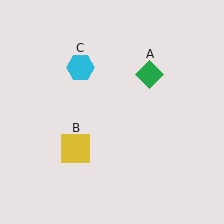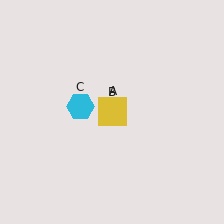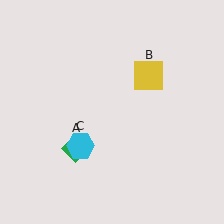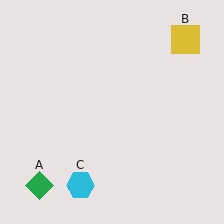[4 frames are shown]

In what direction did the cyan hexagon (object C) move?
The cyan hexagon (object C) moved down.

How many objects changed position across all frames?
3 objects changed position: green diamond (object A), yellow square (object B), cyan hexagon (object C).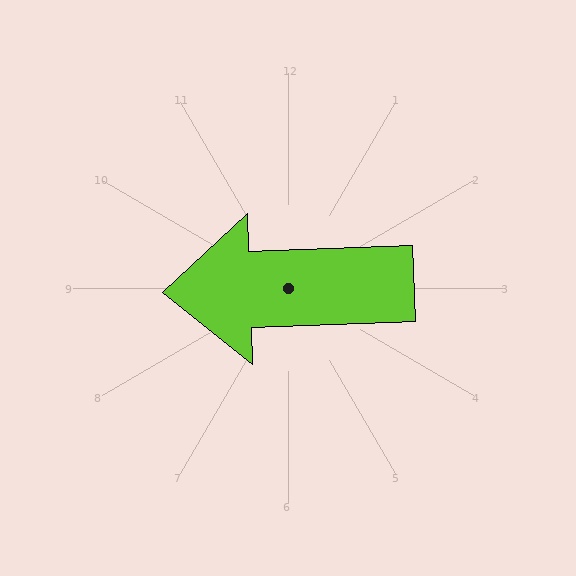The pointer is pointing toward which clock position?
Roughly 9 o'clock.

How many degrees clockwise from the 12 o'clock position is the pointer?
Approximately 268 degrees.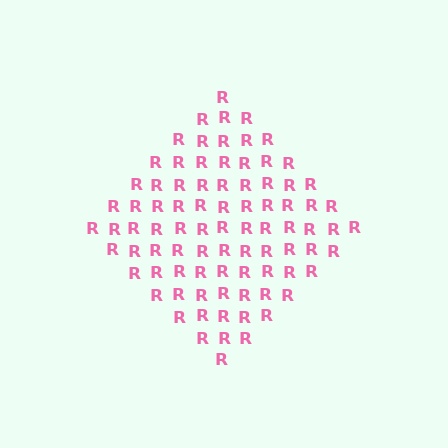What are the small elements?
The small elements are letter R's.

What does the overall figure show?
The overall figure shows a diamond.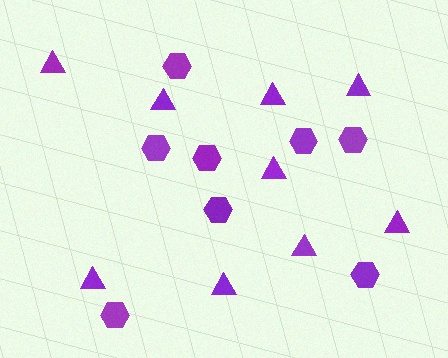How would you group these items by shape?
There are 2 groups: one group of triangles (9) and one group of hexagons (8).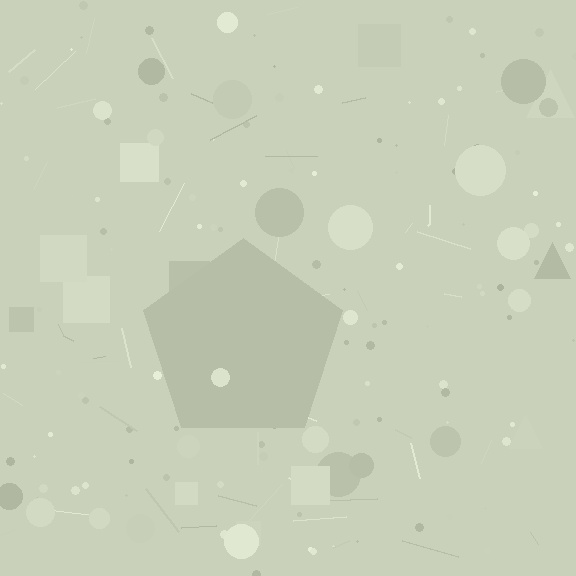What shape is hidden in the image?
A pentagon is hidden in the image.